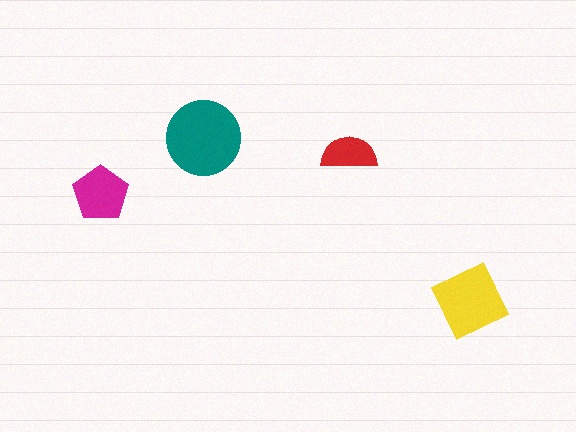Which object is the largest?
The teal circle.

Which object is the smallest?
The red semicircle.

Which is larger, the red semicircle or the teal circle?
The teal circle.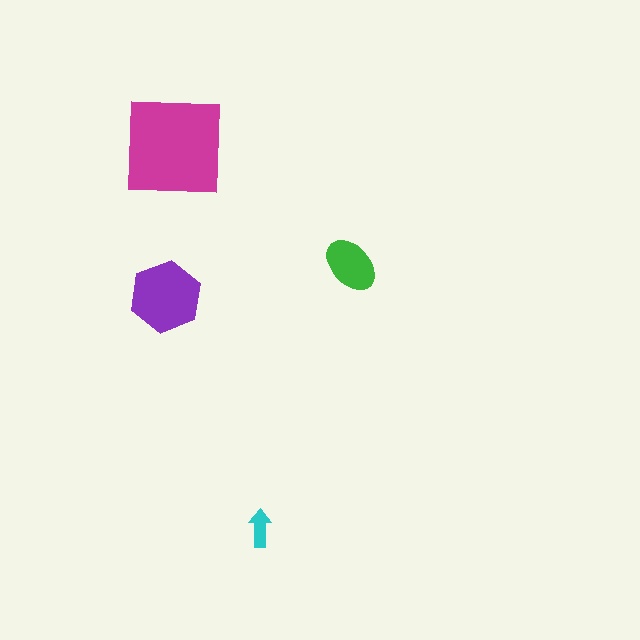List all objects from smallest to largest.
The cyan arrow, the green ellipse, the purple hexagon, the magenta square.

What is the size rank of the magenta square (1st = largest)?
1st.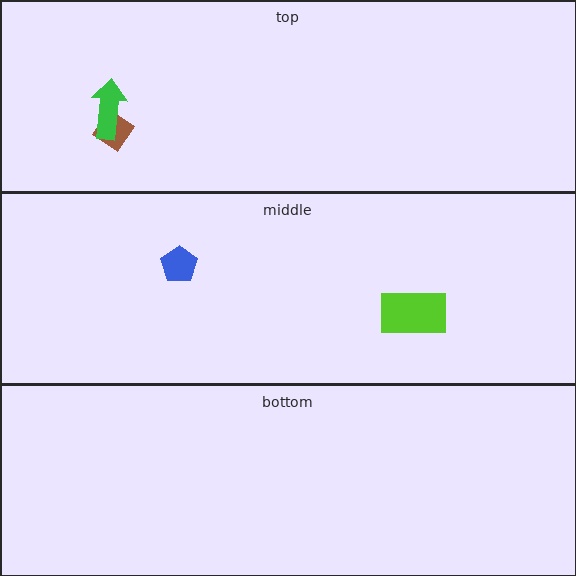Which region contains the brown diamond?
The top region.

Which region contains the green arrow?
The top region.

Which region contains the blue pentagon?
The middle region.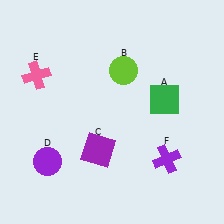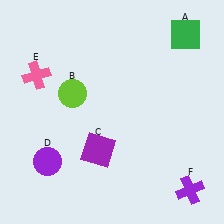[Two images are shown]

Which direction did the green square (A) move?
The green square (A) moved up.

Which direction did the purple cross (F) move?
The purple cross (F) moved down.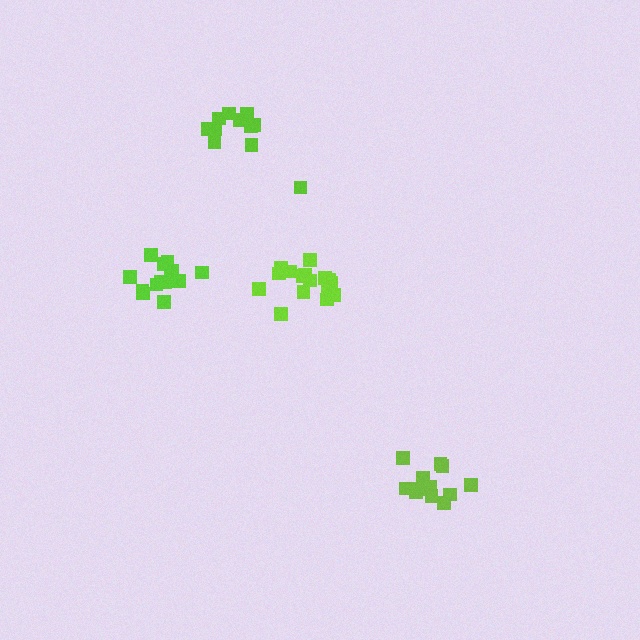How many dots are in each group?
Group 1: 16 dots, Group 2: 11 dots, Group 3: 14 dots, Group 4: 12 dots (53 total).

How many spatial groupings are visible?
There are 4 spatial groupings.